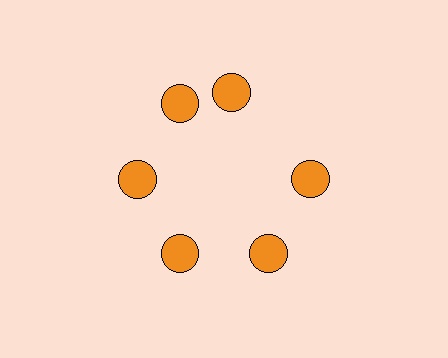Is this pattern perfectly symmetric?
No. The 6 orange circles are arranged in a ring, but one element near the 1 o'clock position is rotated out of alignment along the ring, breaking the 6-fold rotational symmetry.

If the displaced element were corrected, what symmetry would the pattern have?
It would have 6-fold rotational symmetry — the pattern would map onto itself every 60 degrees.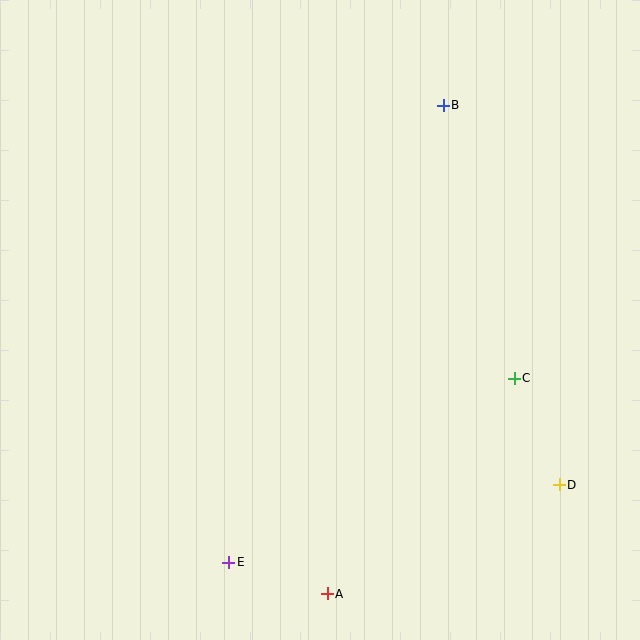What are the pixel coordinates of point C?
Point C is at (514, 378).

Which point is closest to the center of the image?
Point C at (514, 378) is closest to the center.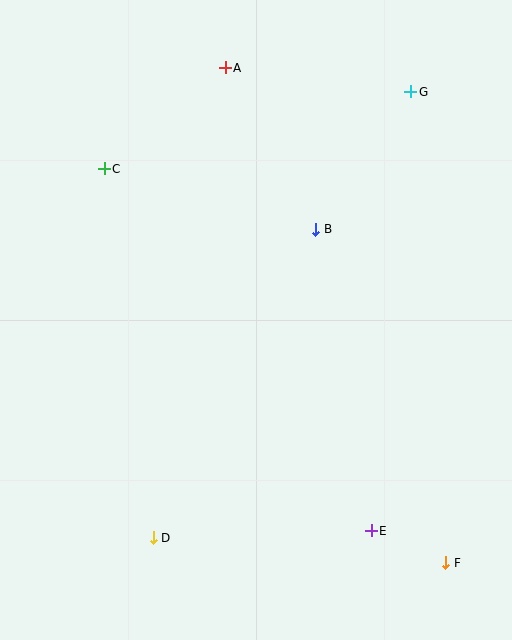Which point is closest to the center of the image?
Point B at (316, 229) is closest to the center.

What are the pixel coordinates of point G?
Point G is at (411, 92).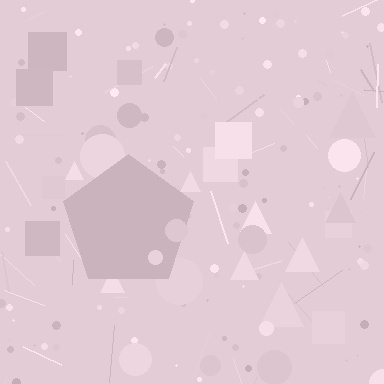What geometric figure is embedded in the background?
A pentagon is embedded in the background.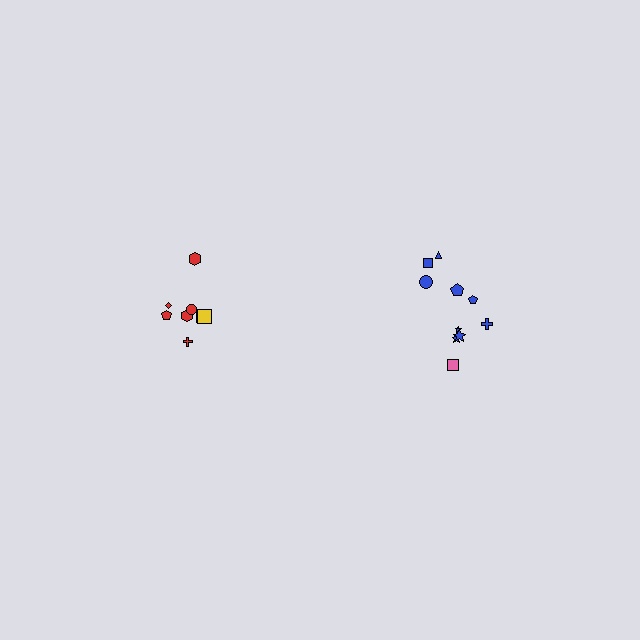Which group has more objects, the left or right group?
The right group.